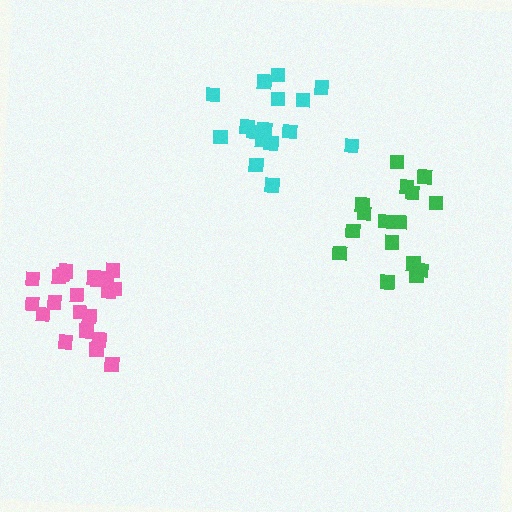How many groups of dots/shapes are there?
There are 3 groups.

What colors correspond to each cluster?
The clusters are colored: cyan, pink, green.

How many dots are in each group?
Group 1: 17 dots, Group 2: 21 dots, Group 3: 16 dots (54 total).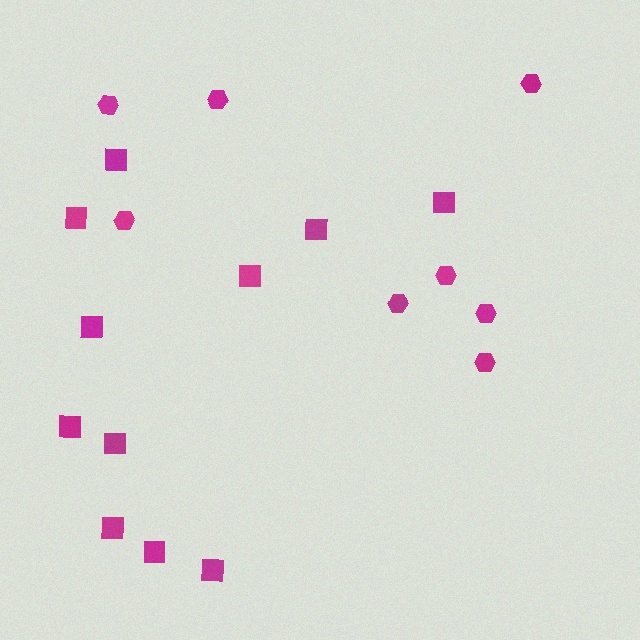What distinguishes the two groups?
There are 2 groups: one group of squares (11) and one group of hexagons (8).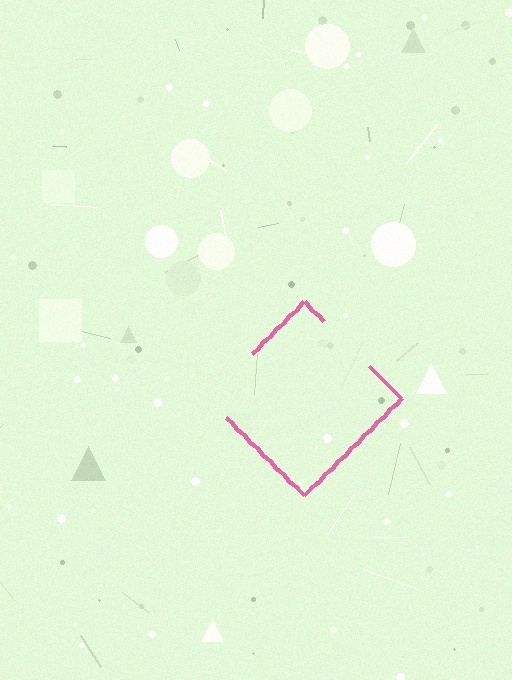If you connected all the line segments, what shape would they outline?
They would outline a diamond.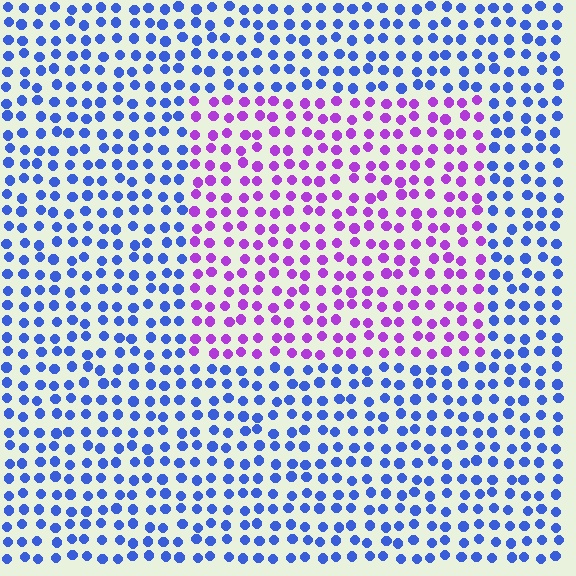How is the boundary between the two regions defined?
The boundary is defined purely by a slight shift in hue (about 59 degrees). Spacing, size, and orientation are identical on both sides.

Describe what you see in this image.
The image is filled with small blue elements in a uniform arrangement. A rectangle-shaped region is visible where the elements are tinted to a slightly different hue, forming a subtle color boundary.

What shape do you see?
I see a rectangle.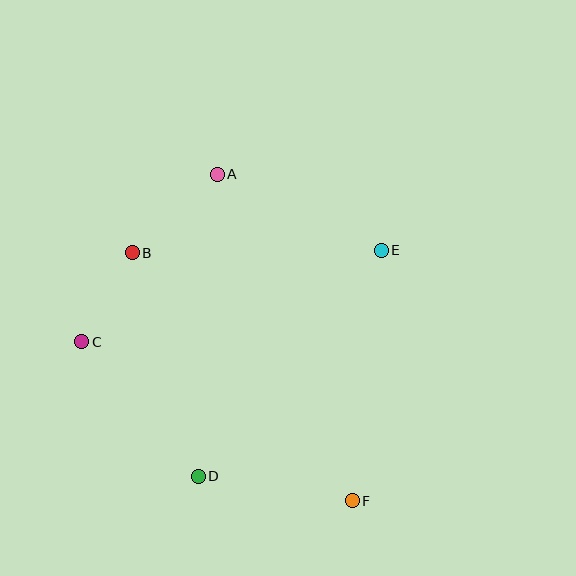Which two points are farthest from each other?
Points A and F are farthest from each other.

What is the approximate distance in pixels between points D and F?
The distance between D and F is approximately 156 pixels.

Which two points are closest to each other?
Points B and C are closest to each other.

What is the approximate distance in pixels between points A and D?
The distance between A and D is approximately 302 pixels.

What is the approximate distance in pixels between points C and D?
The distance between C and D is approximately 178 pixels.